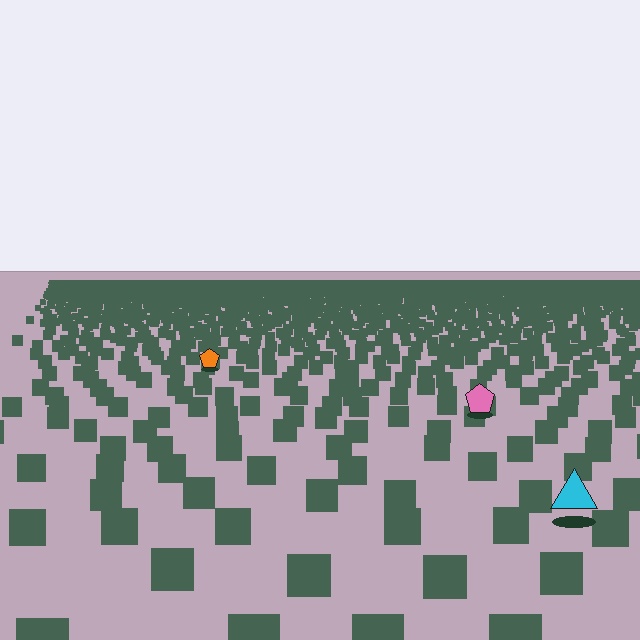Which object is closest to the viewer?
The cyan triangle is closest. The texture marks near it are larger and more spread out.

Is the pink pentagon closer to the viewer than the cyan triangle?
No. The cyan triangle is closer — you can tell from the texture gradient: the ground texture is coarser near it.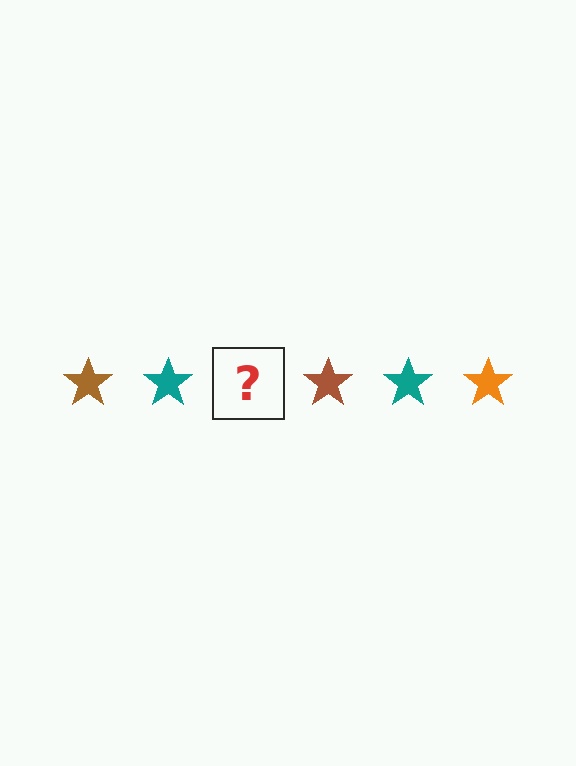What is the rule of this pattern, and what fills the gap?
The rule is that the pattern cycles through brown, teal, orange stars. The gap should be filled with an orange star.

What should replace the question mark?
The question mark should be replaced with an orange star.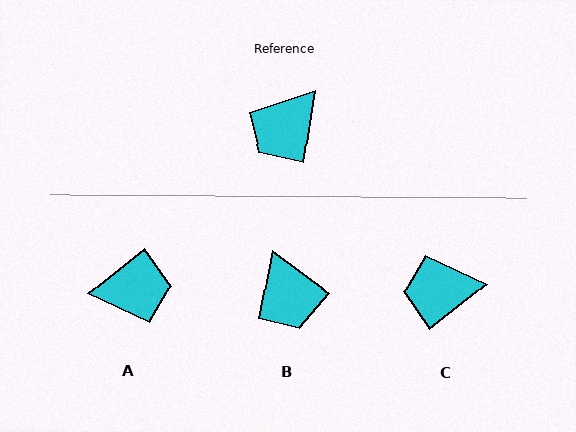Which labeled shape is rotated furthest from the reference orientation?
A, about 137 degrees away.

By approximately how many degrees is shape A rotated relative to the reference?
Approximately 137 degrees counter-clockwise.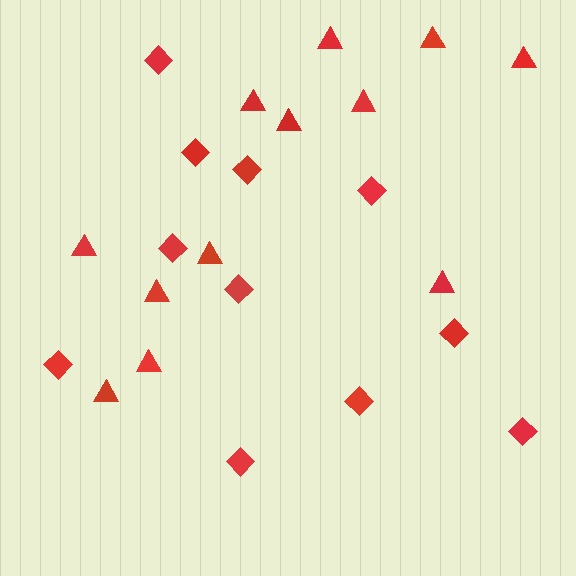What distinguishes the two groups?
There are 2 groups: one group of diamonds (11) and one group of triangles (12).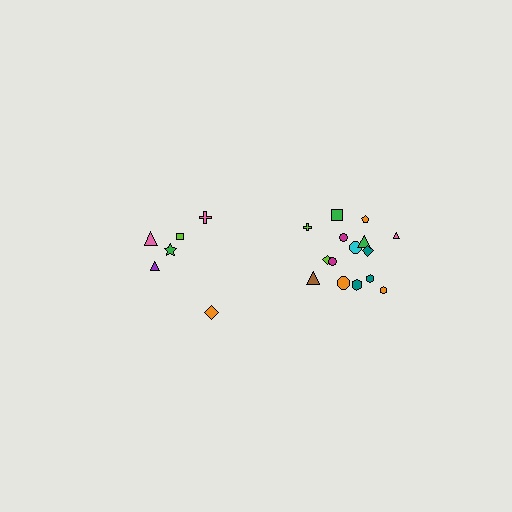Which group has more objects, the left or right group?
The right group.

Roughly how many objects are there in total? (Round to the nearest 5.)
Roughly 20 objects in total.